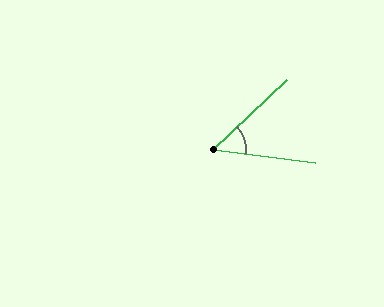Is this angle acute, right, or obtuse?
It is acute.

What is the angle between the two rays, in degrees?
Approximately 51 degrees.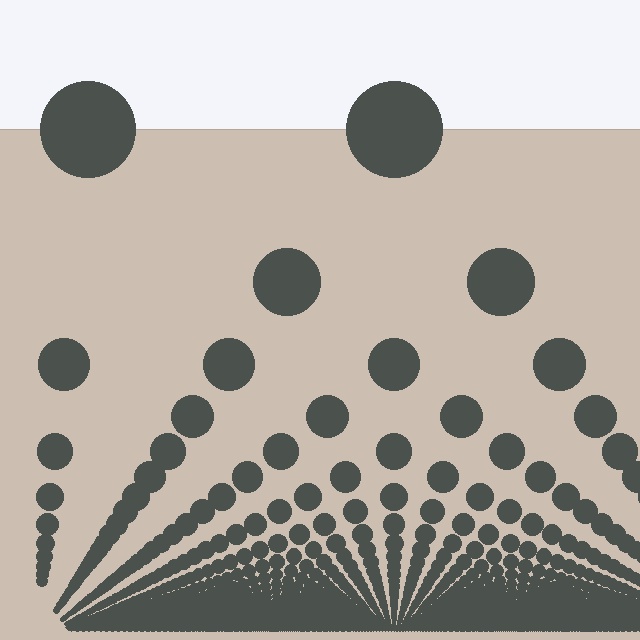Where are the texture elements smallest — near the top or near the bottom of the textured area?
Near the bottom.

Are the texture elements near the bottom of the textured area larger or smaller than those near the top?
Smaller. The gradient is inverted — elements near the bottom are smaller and denser.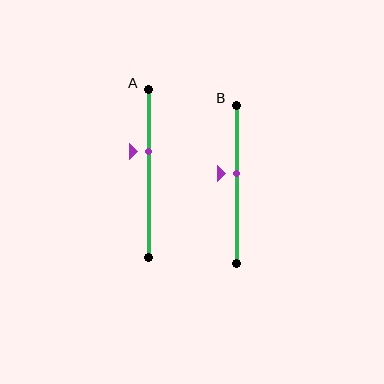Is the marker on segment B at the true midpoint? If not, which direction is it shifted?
No, the marker on segment B is shifted upward by about 7% of the segment length.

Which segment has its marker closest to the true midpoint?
Segment B has its marker closest to the true midpoint.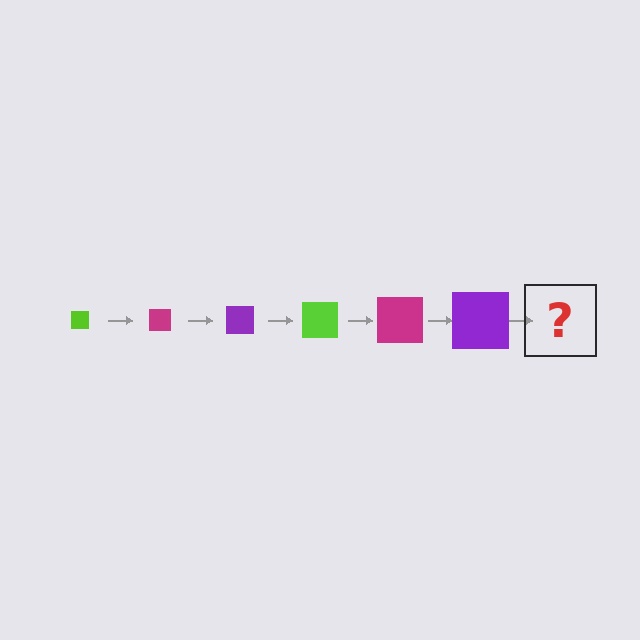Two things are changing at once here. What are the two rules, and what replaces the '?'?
The two rules are that the square grows larger each step and the color cycles through lime, magenta, and purple. The '?' should be a lime square, larger than the previous one.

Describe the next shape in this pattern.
It should be a lime square, larger than the previous one.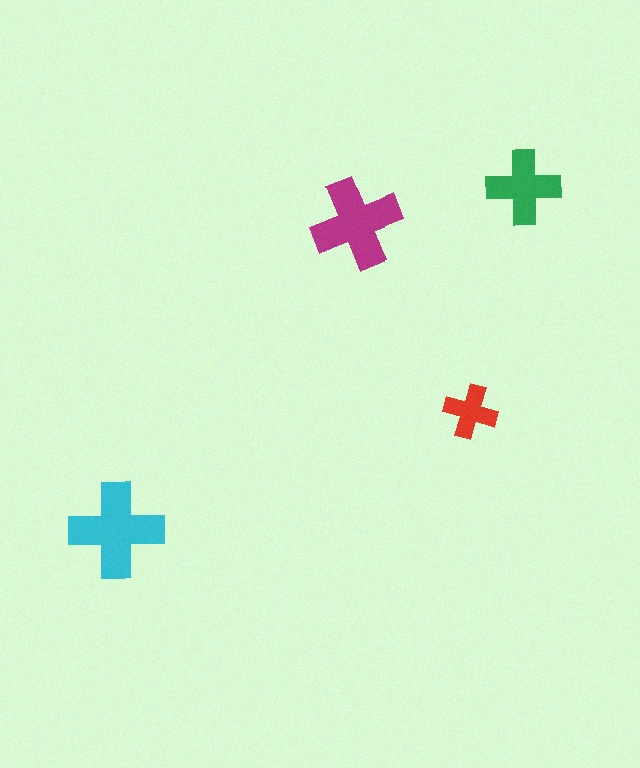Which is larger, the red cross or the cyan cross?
The cyan one.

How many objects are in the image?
There are 4 objects in the image.